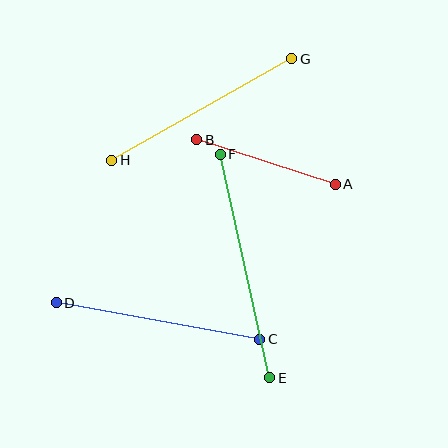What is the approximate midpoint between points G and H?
The midpoint is at approximately (202, 109) pixels.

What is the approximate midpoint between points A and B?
The midpoint is at approximately (266, 162) pixels.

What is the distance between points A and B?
The distance is approximately 145 pixels.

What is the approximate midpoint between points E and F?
The midpoint is at approximately (245, 266) pixels.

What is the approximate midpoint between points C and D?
The midpoint is at approximately (158, 321) pixels.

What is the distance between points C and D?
The distance is approximately 207 pixels.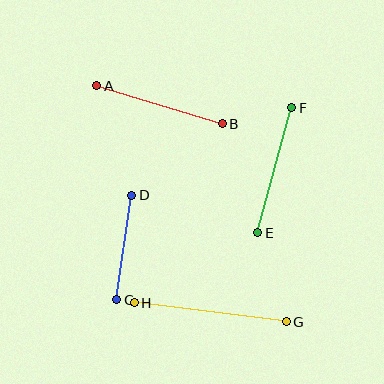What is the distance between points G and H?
The distance is approximately 153 pixels.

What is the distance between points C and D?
The distance is approximately 106 pixels.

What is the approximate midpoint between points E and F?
The midpoint is at approximately (275, 170) pixels.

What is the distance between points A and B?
The distance is approximately 131 pixels.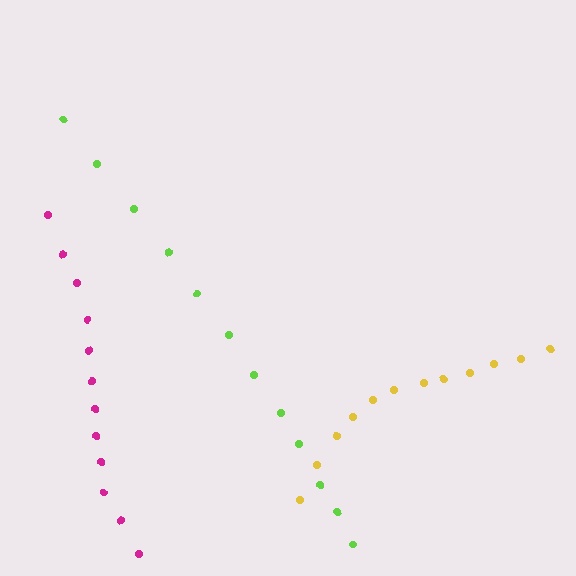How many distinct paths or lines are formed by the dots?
There are 3 distinct paths.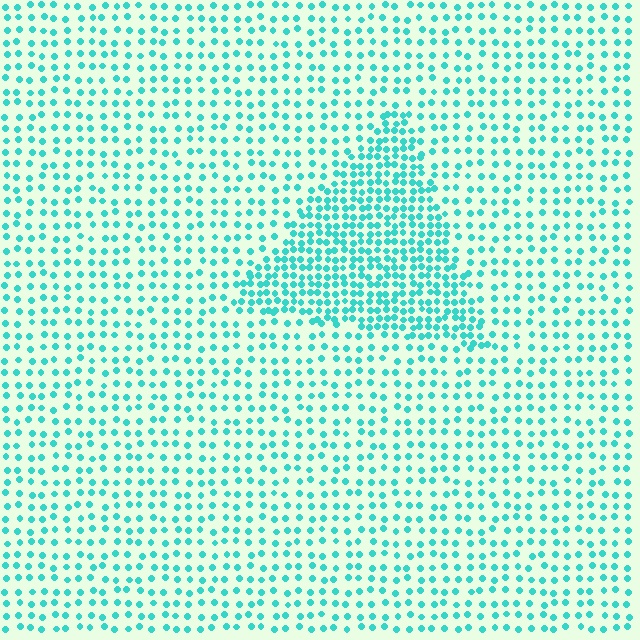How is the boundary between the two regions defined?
The boundary is defined by a change in element density (approximately 2.1x ratio). All elements are the same color, size, and shape.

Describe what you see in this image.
The image contains small cyan elements arranged at two different densities. A triangle-shaped region is visible where the elements are more densely packed than the surrounding area.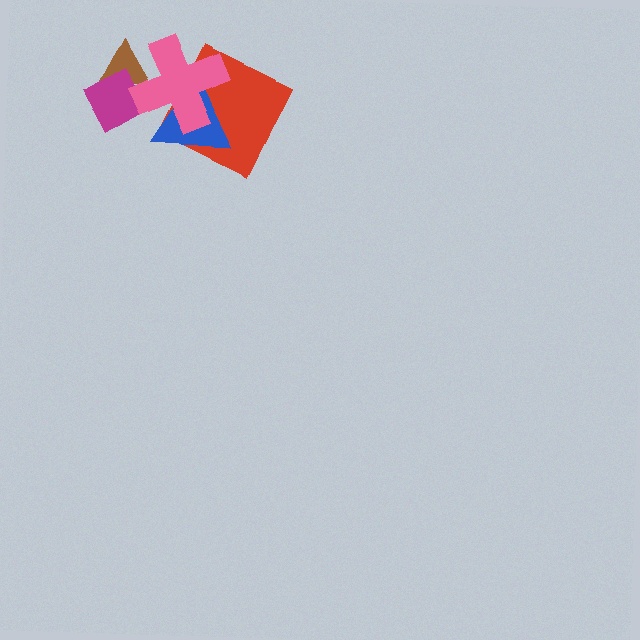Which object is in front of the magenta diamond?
The pink cross is in front of the magenta diamond.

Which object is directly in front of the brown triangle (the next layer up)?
The magenta diamond is directly in front of the brown triangle.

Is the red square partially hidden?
Yes, it is partially covered by another shape.